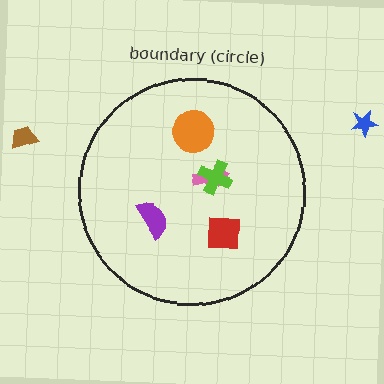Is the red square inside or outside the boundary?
Inside.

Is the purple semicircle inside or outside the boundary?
Inside.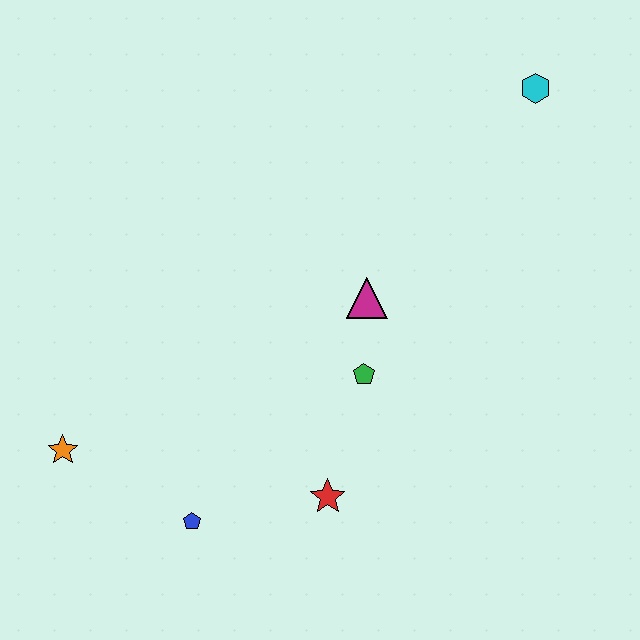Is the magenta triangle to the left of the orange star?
No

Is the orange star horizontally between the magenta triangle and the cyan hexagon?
No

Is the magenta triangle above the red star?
Yes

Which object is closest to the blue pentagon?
The red star is closest to the blue pentagon.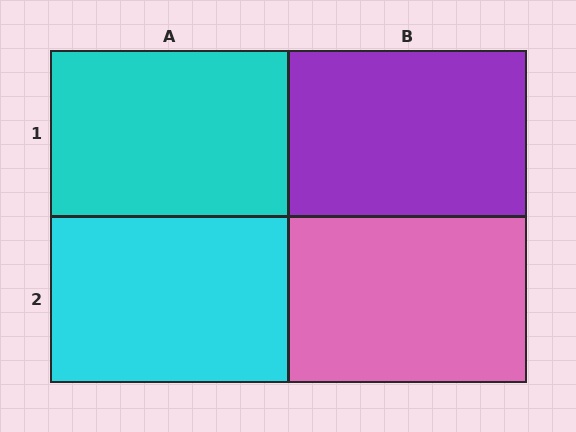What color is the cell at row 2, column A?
Cyan.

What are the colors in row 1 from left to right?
Cyan, purple.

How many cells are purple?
1 cell is purple.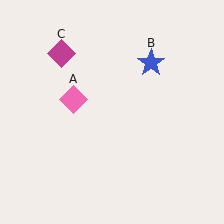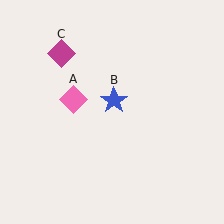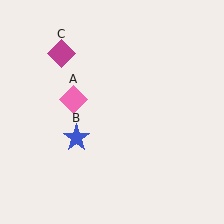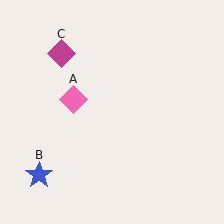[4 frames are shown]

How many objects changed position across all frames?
1 object changed position: blue star (object B).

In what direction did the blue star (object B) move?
The blue star (object B) moved down and to the left.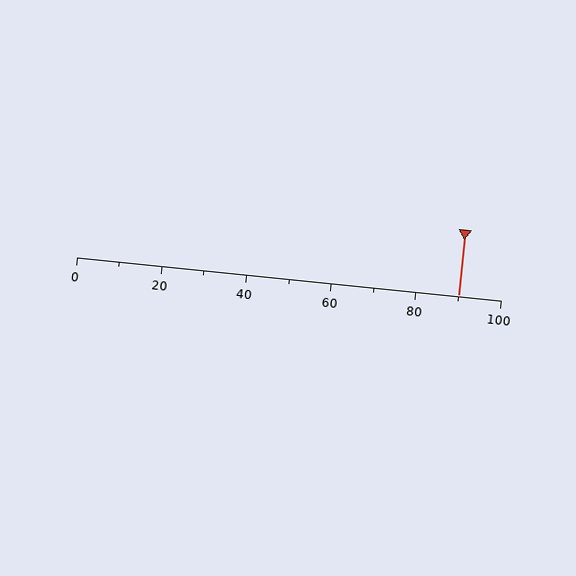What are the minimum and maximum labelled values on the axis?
The axis runs from 0 to 100.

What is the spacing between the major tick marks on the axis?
The major ticks are spaced 20 apart.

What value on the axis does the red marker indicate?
The marker indicates approximately 90.